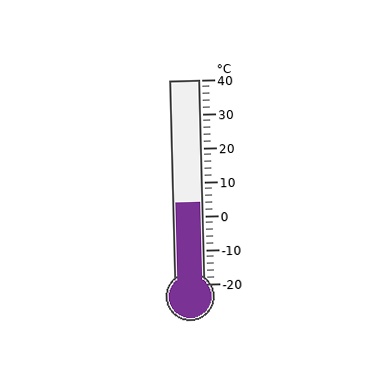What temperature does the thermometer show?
The thermometer shows approximately 4°C.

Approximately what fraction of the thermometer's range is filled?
The thermometer is filled to approximately 40% of its range.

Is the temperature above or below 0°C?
The temperature is above 0°C.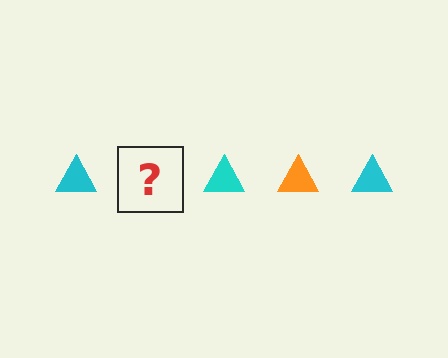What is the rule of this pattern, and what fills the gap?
The rule is that the pattern cycles through cyan, orange triangles. The gap should be filled with an orange triangle.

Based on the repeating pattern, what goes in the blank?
The blank should be an orange triangle.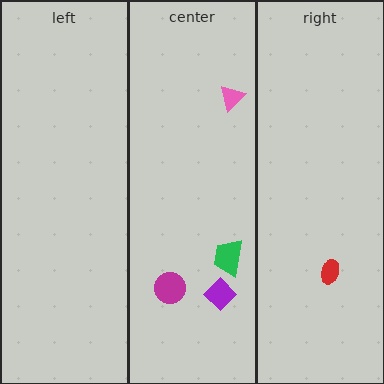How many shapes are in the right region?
1.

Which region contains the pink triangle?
The center region.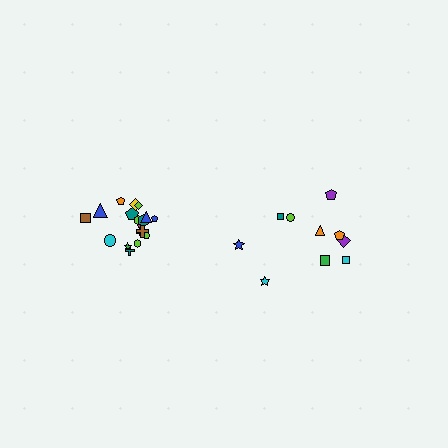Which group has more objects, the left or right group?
The left group.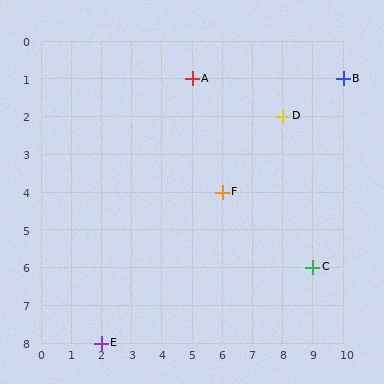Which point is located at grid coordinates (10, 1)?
Point B is at (10, 1).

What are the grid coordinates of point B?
Point B is at grid coordinates (10, 1).